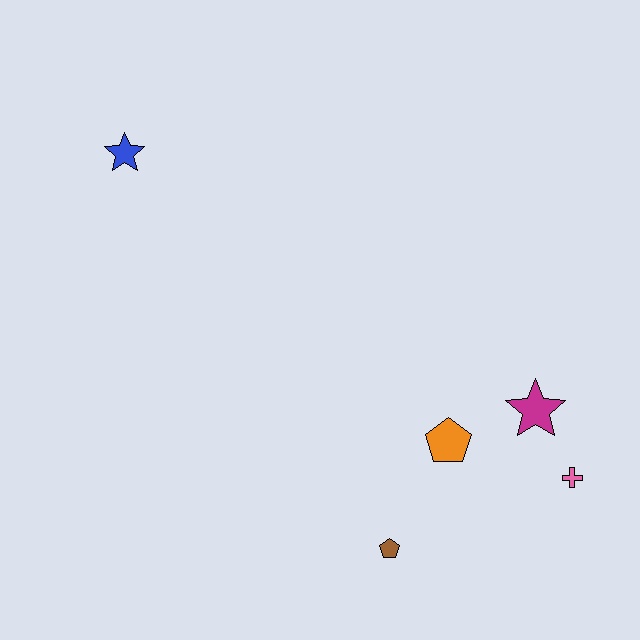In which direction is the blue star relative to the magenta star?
The blue star is to the left of the magenta star.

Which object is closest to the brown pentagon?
The orange pentagon is closest to the brown pentagon.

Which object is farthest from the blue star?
The pink cross is farthest from the blue star.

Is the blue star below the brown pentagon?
No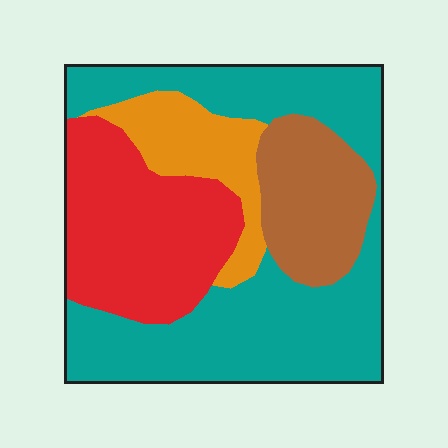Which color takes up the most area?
Teal, at roughly 45%.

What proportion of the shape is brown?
Brown covers 15% of the shape.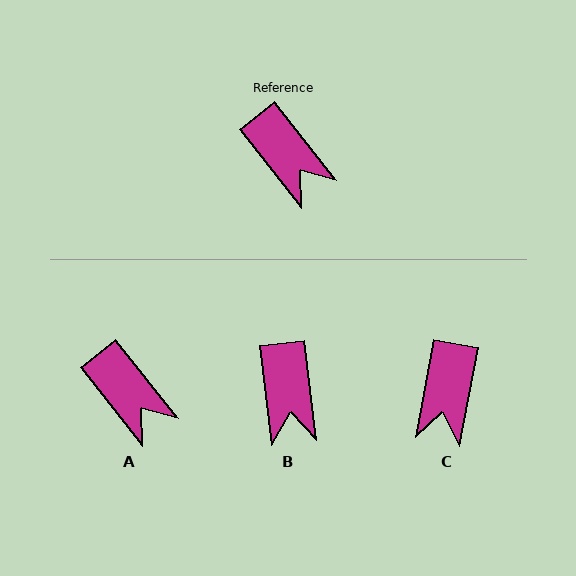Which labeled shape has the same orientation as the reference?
A.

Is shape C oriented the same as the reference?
No, it is off by about 49 degrees.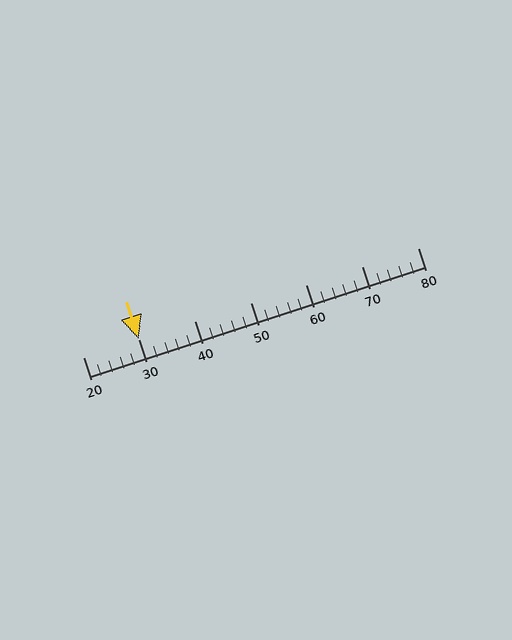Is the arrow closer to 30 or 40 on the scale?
The arrow is closer to 30.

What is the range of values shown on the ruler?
The ruler shows values from 20 to 80.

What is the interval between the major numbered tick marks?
The major tick marks are spaced 10 units apart.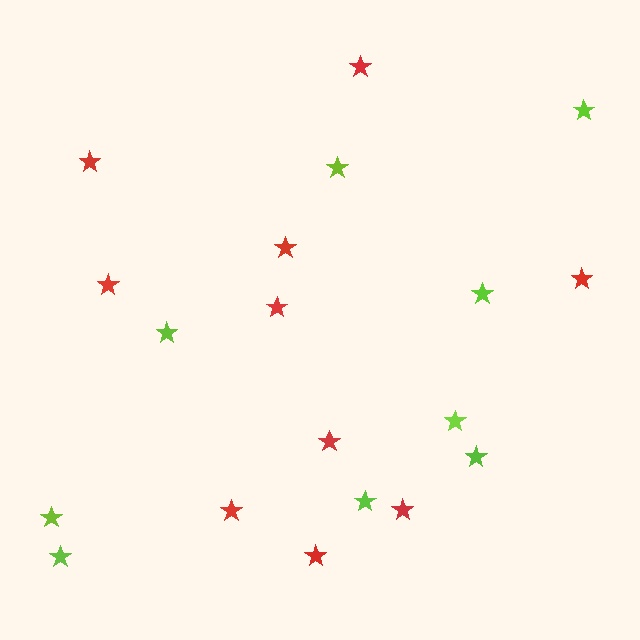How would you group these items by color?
There are 2 groups: one group of lime stars (9) and one group of red stars (10).